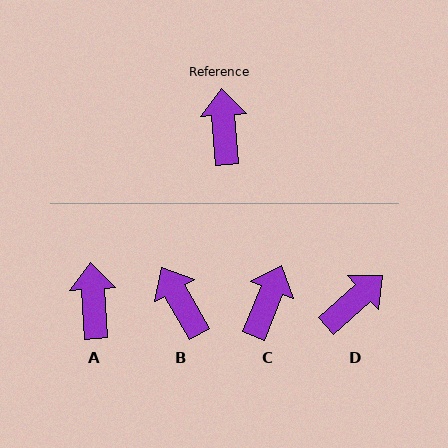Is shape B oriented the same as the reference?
No, it is off by about 26 degrees.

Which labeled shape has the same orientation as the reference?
A.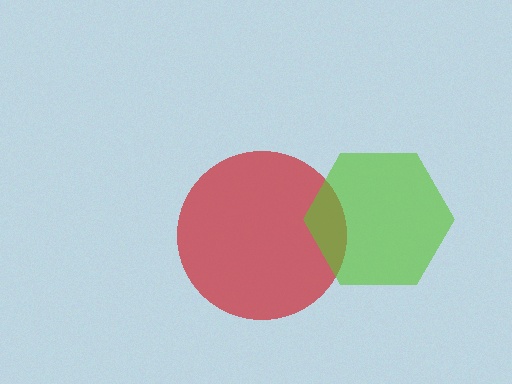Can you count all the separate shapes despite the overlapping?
Yes, there are 2 separate shapes.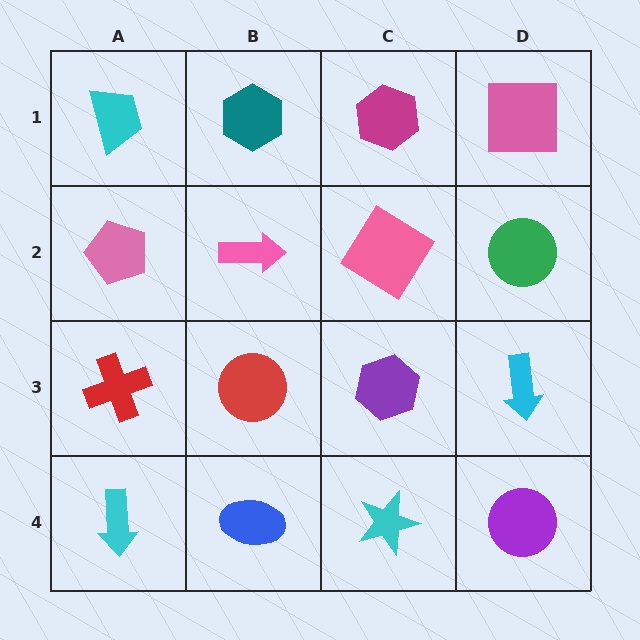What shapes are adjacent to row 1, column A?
A pink pentagon (row 2, column A), a teal hexagon (row 1, column B).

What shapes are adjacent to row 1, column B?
A pink arrow (row 2, column B), a cyan trapezoid (row 1, column A), a magenta hexagon (row 1, column C).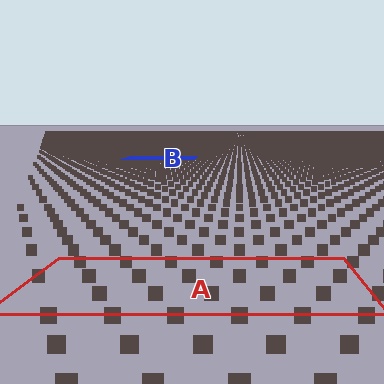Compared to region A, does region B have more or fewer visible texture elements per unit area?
Region B has more texture elements per unit area — they are packed more densely because it is farther away.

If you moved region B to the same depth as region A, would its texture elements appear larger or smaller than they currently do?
They would appear larger. At a closer depth, the same texture elements are projected at a bigger on-screen size.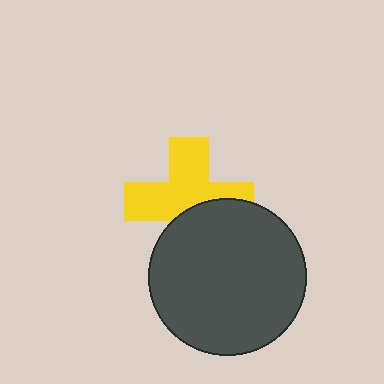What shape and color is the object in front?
The object in front is a dark gray circle.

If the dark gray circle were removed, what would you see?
You would see the complete yellow cross.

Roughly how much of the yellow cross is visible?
About half of it is visible (roughly 63%).